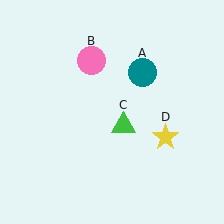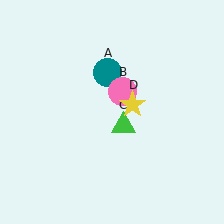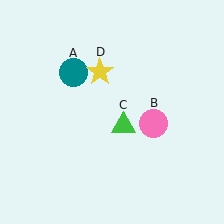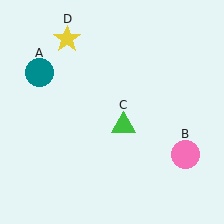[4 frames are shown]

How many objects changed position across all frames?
3 objects changed position: teal circle (object A), pink circle (object B), yellow star (object D).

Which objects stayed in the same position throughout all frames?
Green triangle (object C) remained stationary.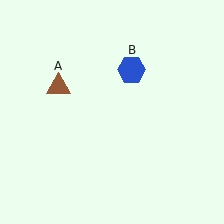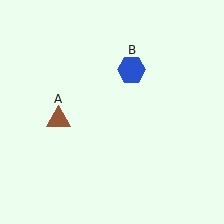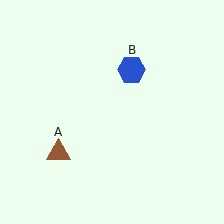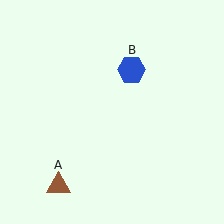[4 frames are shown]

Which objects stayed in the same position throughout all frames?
Blue hexagon (object B) remained stationary.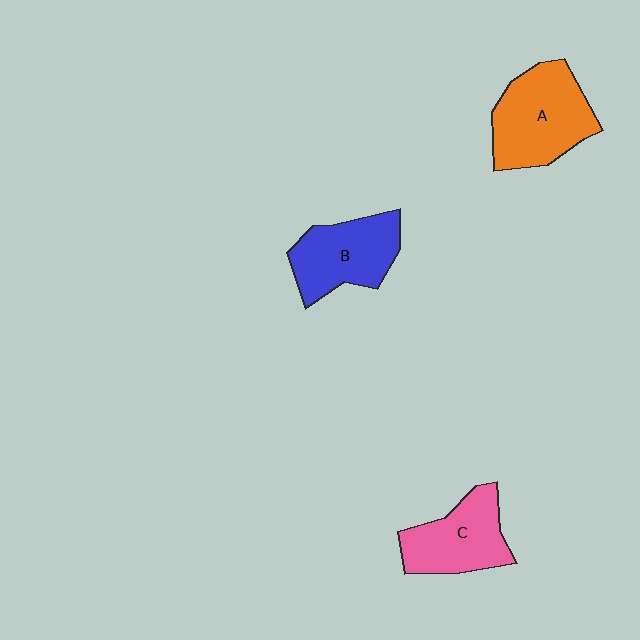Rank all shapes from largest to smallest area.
From largest to smallest: A (orange), B (blue), C (pink).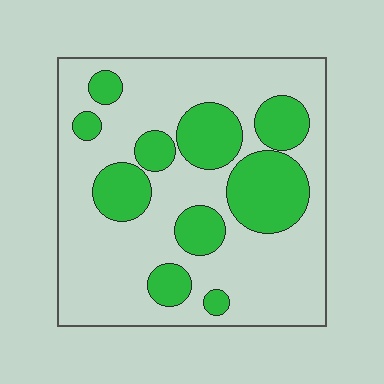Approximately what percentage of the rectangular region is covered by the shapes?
Approximately 30%.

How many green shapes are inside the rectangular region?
10.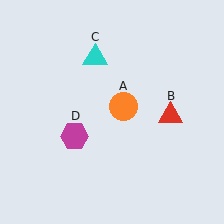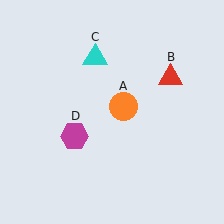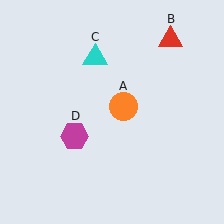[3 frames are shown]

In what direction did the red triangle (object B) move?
The red triangle (object B) moved up.